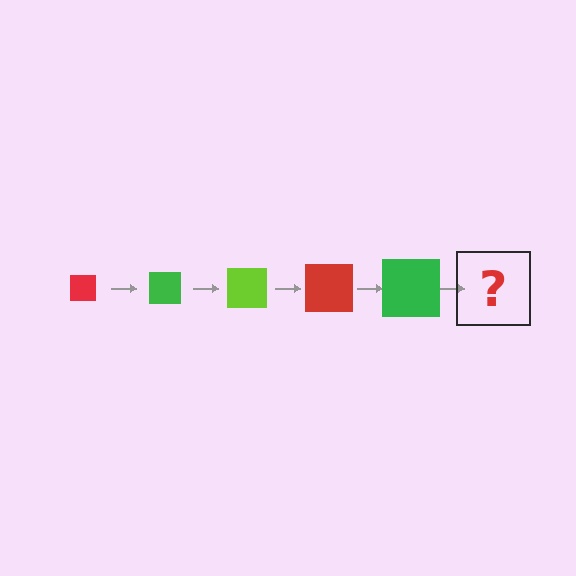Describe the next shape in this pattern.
It should be a lime square, larger than the previous one.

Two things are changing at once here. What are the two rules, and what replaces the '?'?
The two rules are that the square grows larger each step and the color cycles through red, green, and lime. The '?' should be a lime square, larger than the previous one.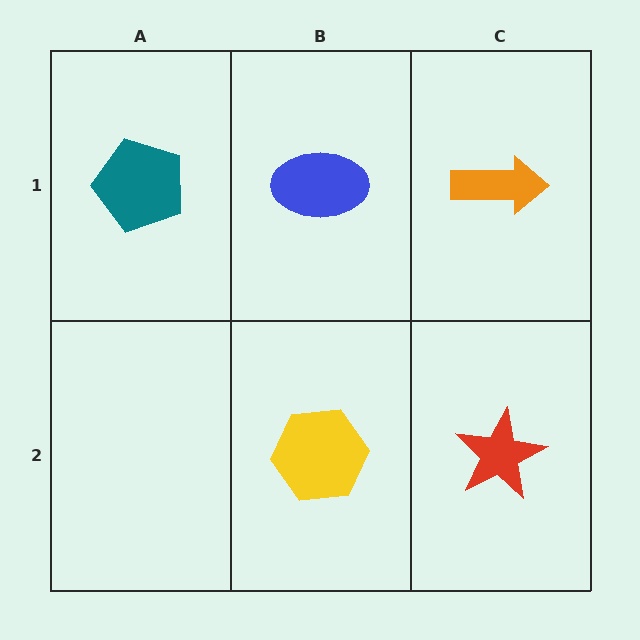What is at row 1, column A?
A teal pentagon.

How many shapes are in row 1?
3 shapes.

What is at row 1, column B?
A blue ellipse.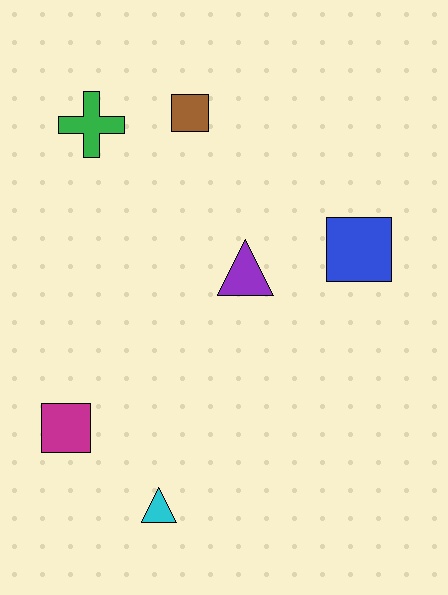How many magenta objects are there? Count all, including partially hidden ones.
There is 1 magenta object.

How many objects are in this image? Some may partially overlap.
There are 6 objects.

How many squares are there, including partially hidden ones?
There are 3 squares.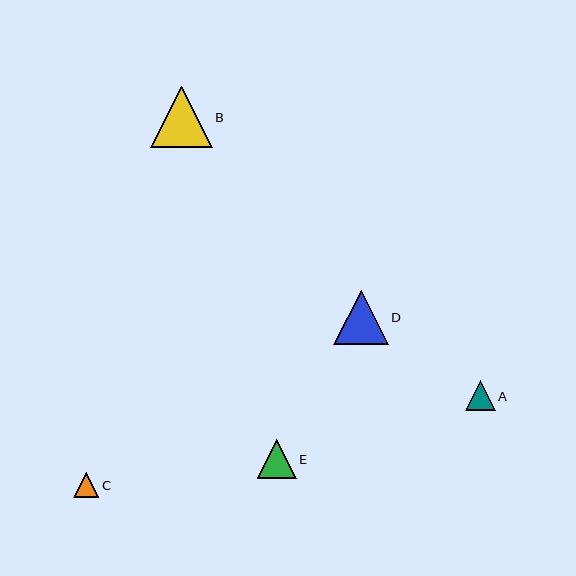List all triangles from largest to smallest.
From largest to smallest: B, D, E, A, C.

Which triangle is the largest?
Triangle B is the largest with a size of approximately 61 pixels.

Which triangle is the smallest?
Triangle C is the smallest with a size of approximately 25 pixels.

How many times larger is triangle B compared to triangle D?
Triangle B is approximately 1.1 times the size of triangle D.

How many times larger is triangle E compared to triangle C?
Triangle E is approximately 1.5 times the size of triangle C.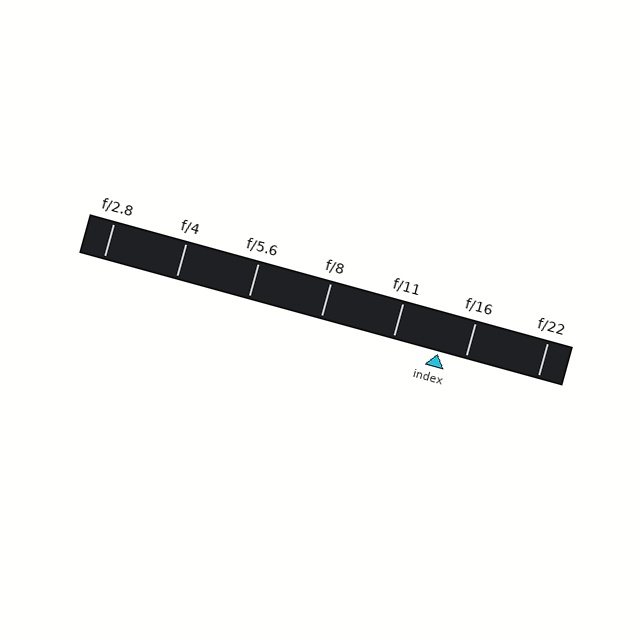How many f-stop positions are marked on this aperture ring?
There are 7 f-stop positions marked.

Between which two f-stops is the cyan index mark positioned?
The index mark is between f/11 and f/16.